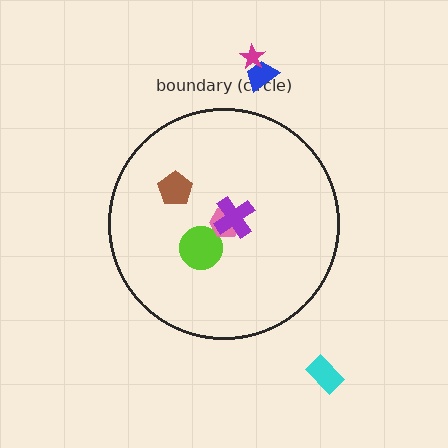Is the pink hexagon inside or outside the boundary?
Inside.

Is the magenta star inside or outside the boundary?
Outside.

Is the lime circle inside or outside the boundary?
Inside.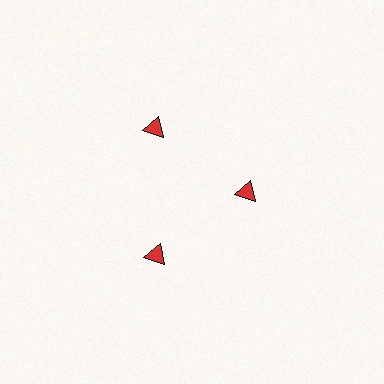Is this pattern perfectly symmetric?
No. The 3 red triangles are arranged in a ring, but one element near the 3 o'clock position is pulled inward toward the center, breaking the 3-fold rotational symmetry.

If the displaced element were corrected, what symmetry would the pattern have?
It would have 3-fold rotational symmetry — the pattern would map onto itself every 120 degrees.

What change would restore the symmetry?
The symmetry would be restored by moving it outward, back onto the ring so that all 3 triangles sit at equal angles and equal distance from the center.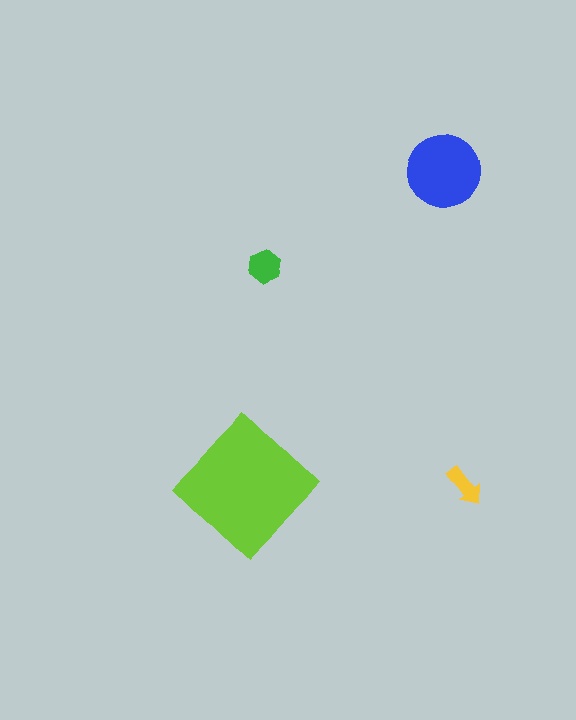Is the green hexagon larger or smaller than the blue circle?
Smaller.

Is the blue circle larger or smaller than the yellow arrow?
Larger.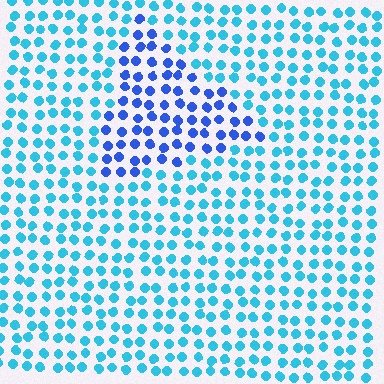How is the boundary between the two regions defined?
The boundary is defined purely by a slight shift in hue (about 36 degrees). Spacing, size, and orientation are identical on both sides.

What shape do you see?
I see a triangle.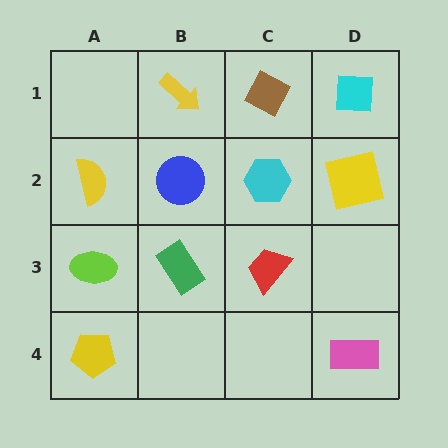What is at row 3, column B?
A green rectangle.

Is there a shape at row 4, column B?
No, that cell is empty.